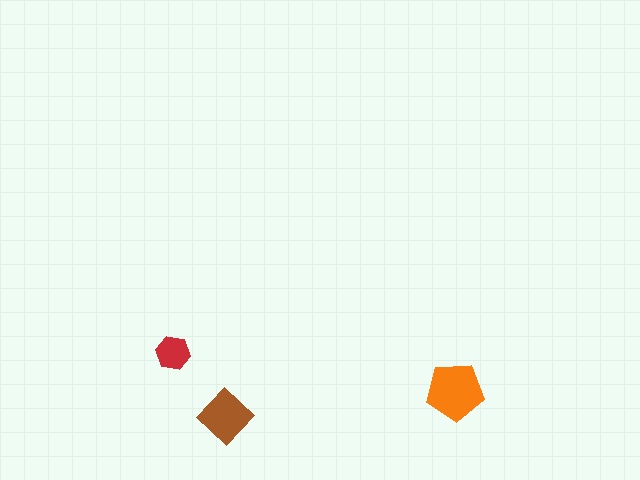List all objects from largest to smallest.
The orange pentagon, the brown diamond, the red hexagon.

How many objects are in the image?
There are 3 objects in the image.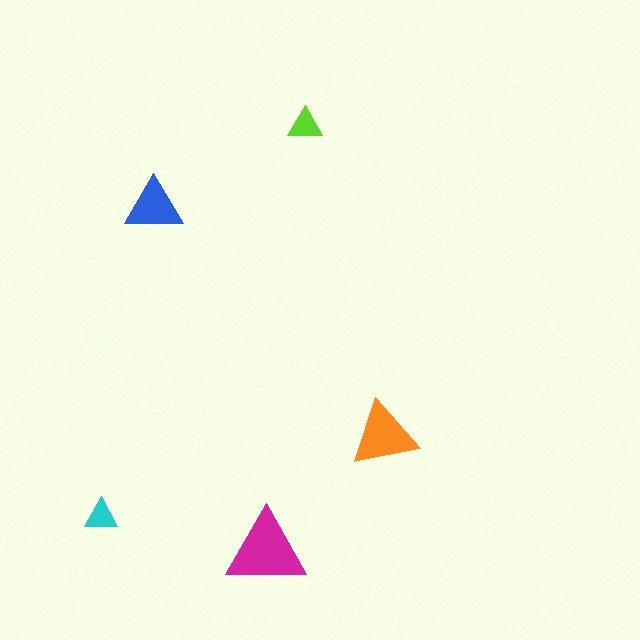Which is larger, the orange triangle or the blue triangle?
The orange one.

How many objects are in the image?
There are 5 objects in the image.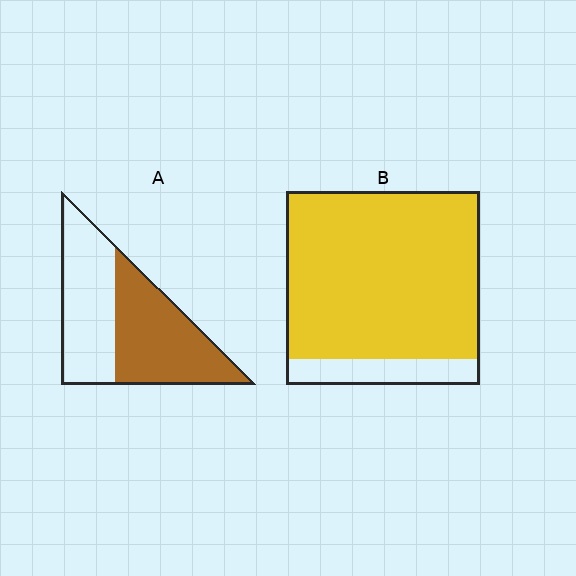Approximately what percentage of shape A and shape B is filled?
A is approximately 50% and B is approximately 85%.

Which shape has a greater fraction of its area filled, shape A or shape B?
Shape B.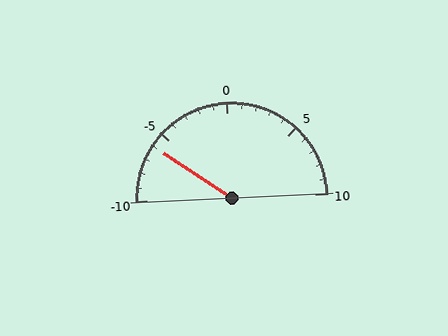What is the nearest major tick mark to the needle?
The nearest major tick mark is -5.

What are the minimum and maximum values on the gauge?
The gauge ranges from -10 to 10.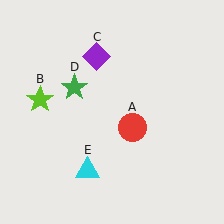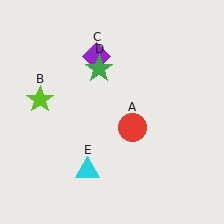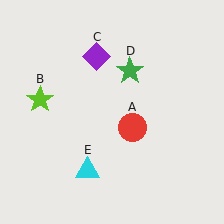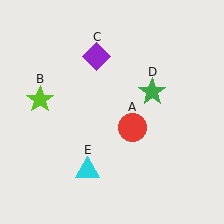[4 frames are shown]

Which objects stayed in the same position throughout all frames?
Red circle (object A) and lime star (object B) and purple diamond (object C) and cyan triangle (object E) remained stationary.